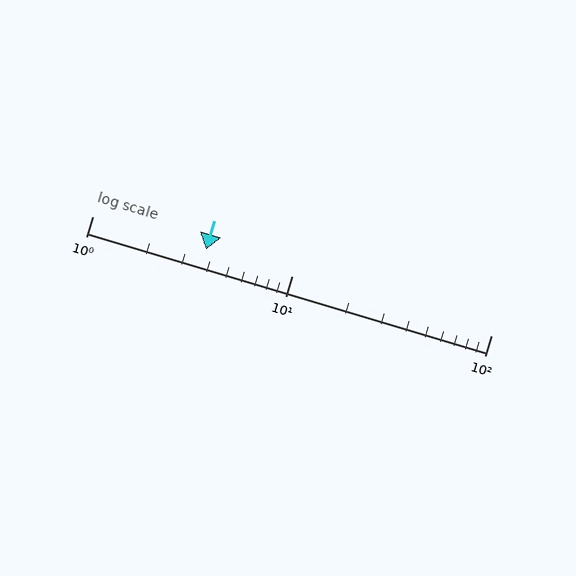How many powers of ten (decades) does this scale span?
The scale spans 2 decades, from 1 to 100.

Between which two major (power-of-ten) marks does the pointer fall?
The pointer is between 1 and 10.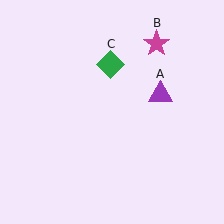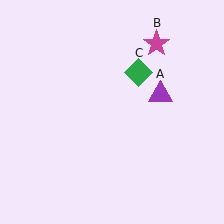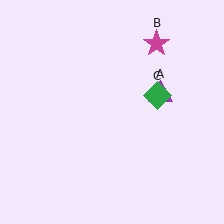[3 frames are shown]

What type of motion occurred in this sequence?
The green diamond (object C) rotated clockwise around the center of the scene.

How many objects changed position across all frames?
1 object changed position: green diamond (object C).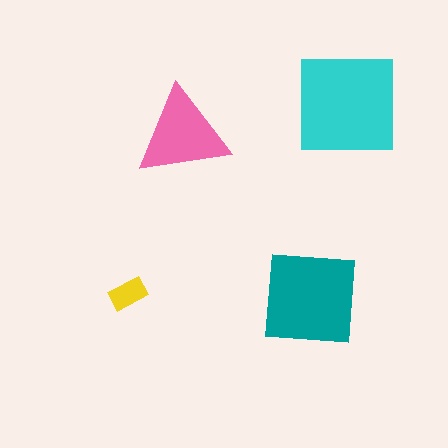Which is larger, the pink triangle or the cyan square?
The cyan square.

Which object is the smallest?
The yellow rectangle.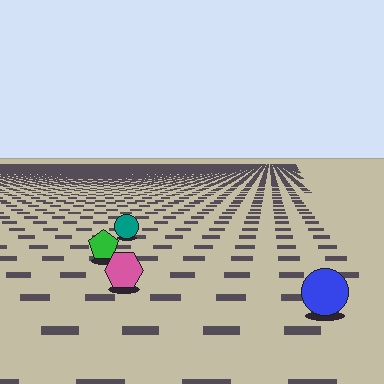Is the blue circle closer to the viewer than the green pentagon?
Yes. The blue circle is closer — you can tell from the texture gradient: the ground texture is coarser near it.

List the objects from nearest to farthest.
From nearest to farthest: the blue circle, the pink hexagon, the green pentagon, the teal circle.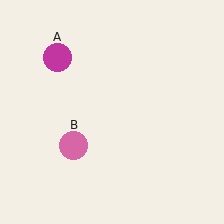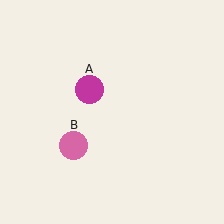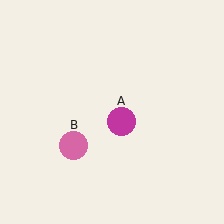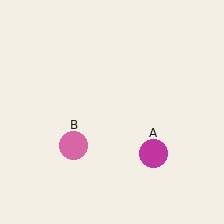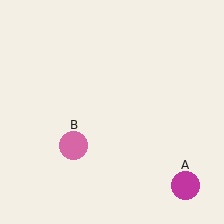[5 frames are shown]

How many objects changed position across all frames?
1 object changed position: magenta circle (object A).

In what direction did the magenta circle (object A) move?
The magenta circle (object A) moved down and to the right.